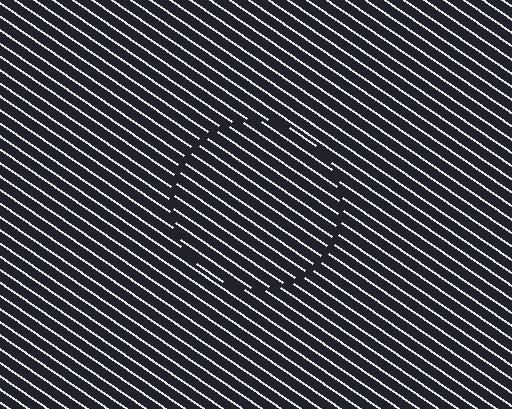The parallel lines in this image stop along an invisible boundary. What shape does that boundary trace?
An illusory circle. The interior of the shape contains the same grating, shifted by half a period — the contour is defined by the phase discontinuity where line-ends from the inner and outer gratings abut.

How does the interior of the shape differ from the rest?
The interior of the shape contains the same grating, shifted by half a period — the contour is defined by the phase discontinuity where line-ends from the inner and outer gratings abut.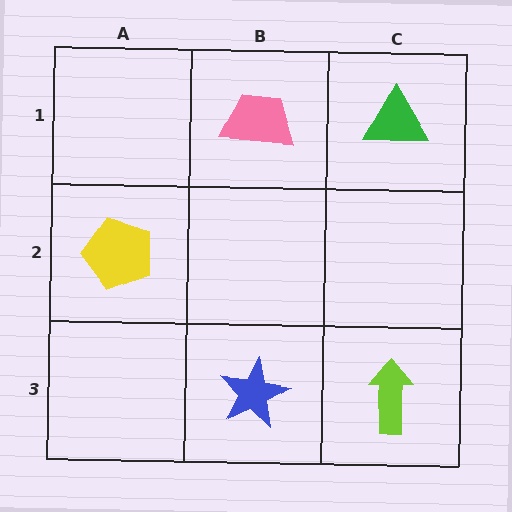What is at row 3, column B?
A blue star.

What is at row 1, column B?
A pink trapezoid.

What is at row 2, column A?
A yellow pentagon.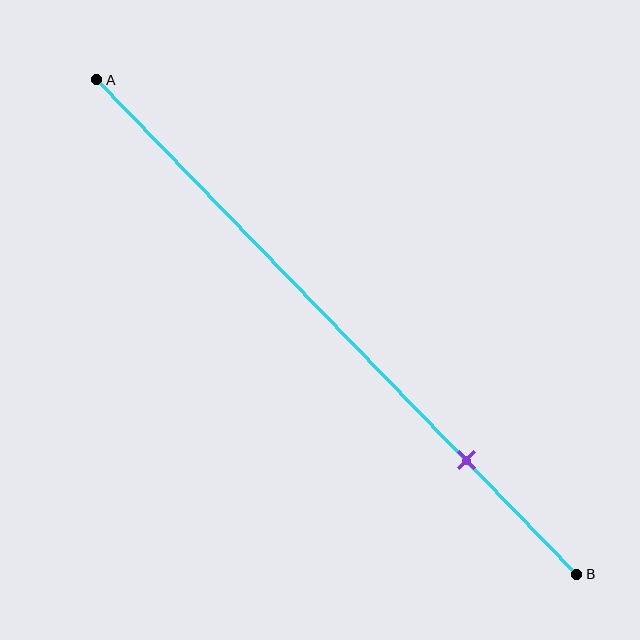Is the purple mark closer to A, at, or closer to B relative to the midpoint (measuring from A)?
The purple mark is closer to point B than the midpoint of segment AB.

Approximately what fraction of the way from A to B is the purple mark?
The purple mark is approximately 75% of the way from A to B.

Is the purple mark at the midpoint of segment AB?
No, the mark is at about 75% from A, not at the 50% midpoint.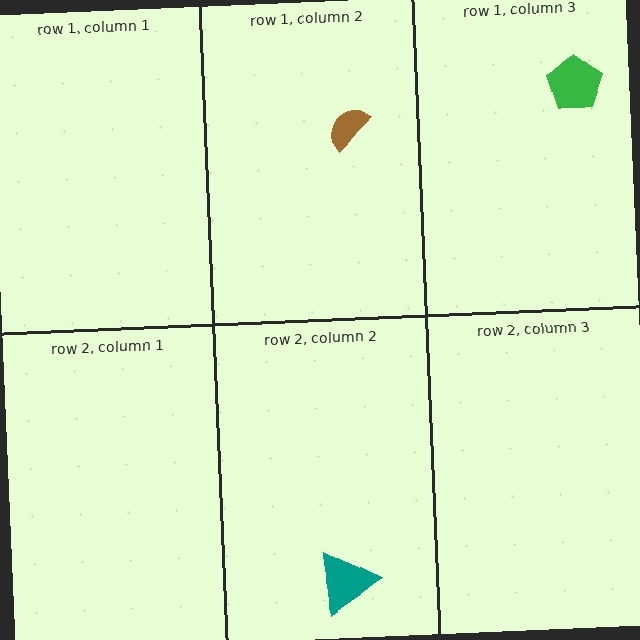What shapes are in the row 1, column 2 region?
The brown semicircle.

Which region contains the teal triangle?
The row 2, column 2 region.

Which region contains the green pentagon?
The row 1, column 3 region.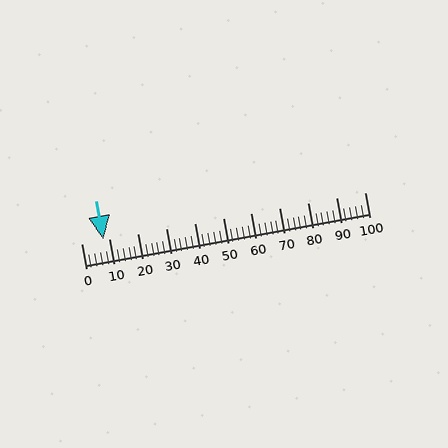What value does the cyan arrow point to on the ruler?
The cyan arrow points to approximately 8.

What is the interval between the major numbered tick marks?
The major tick marks are spaced 10 units apart.